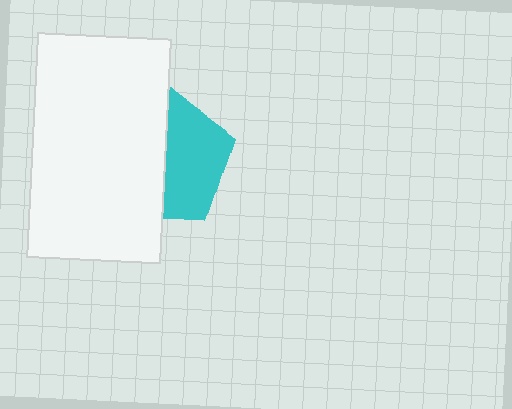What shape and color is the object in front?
The object in front is a white rectangle.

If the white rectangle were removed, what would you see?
You would see the complete cyan pentagon.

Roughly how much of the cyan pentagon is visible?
About half of it is visible (roughly 49%).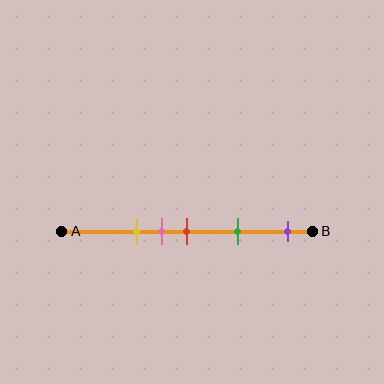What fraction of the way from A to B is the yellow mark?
The yellow mark is approximately 30% (0.3) of the way from A to B.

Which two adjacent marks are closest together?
The pink and red marks are the closest adjacent pair.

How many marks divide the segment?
There are 5 marks dividing the segment.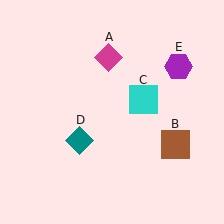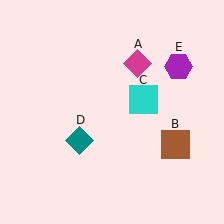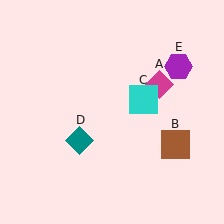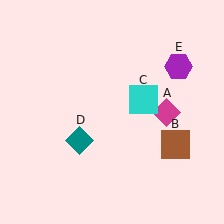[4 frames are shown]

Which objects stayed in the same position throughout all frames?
Brown square (object B) and cyan square (object C) and teal diamond (object D) and purple hexagon (object E) remained stationary.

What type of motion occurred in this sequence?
The magenta diamond (object A) rotated clockwise around the center of the scene.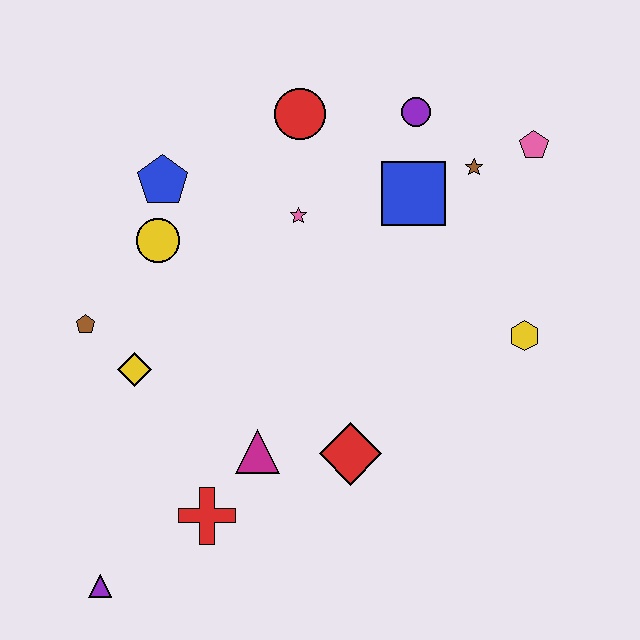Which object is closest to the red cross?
The magenta triangle is closest to the red cross.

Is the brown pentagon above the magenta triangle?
Yes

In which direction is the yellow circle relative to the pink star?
The yellow circle is to the left of the pink star.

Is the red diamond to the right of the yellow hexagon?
No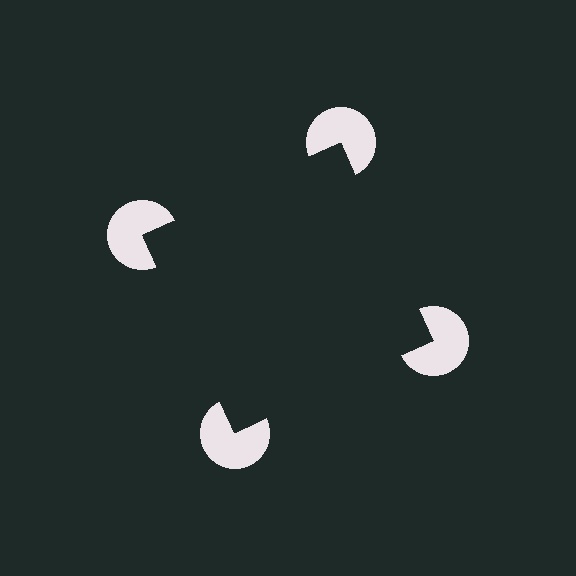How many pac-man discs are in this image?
There are 4 — one at each vertex of the illusory square.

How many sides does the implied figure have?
4 sides.